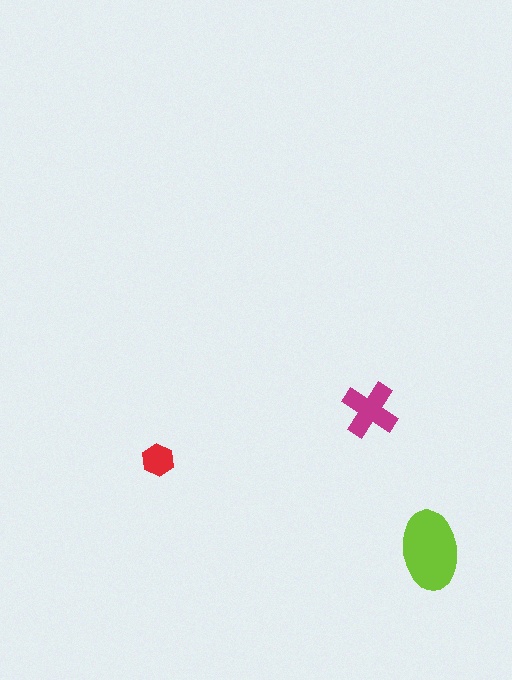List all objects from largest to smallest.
The lime ellipse, the magenta cross, the red hexagon.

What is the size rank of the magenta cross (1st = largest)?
2nd.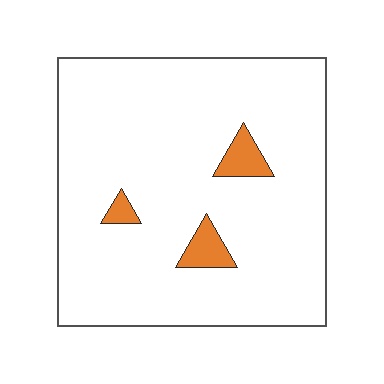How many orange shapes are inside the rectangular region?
3.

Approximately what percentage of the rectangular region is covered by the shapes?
Approximately 5%.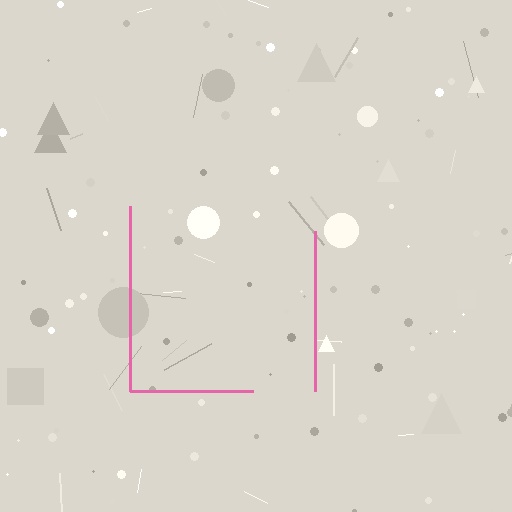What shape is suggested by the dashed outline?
The dashed outline suggests a square.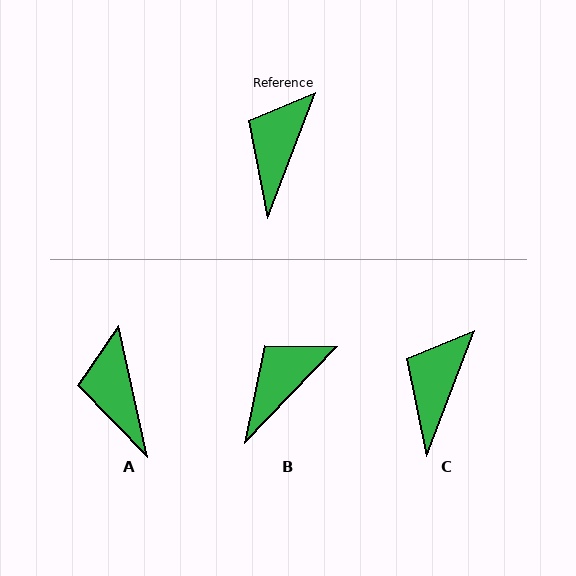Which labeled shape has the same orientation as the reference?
C.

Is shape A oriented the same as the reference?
No, it is off by about 33 degrees.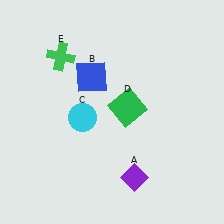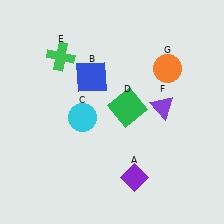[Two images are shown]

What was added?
A purple triangle (F), an orange circle (G) were added in Image 2.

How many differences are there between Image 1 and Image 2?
There are 2 differences between the two images.